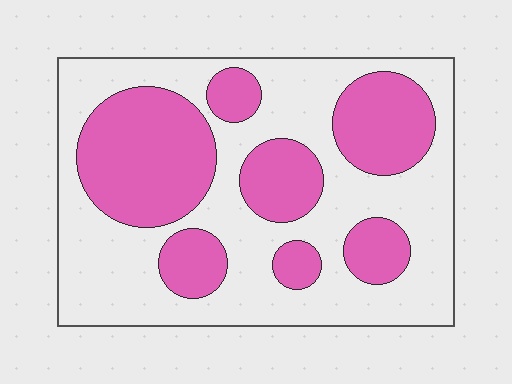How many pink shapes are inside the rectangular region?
7.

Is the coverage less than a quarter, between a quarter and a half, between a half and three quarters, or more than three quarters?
Between a quarter and a half.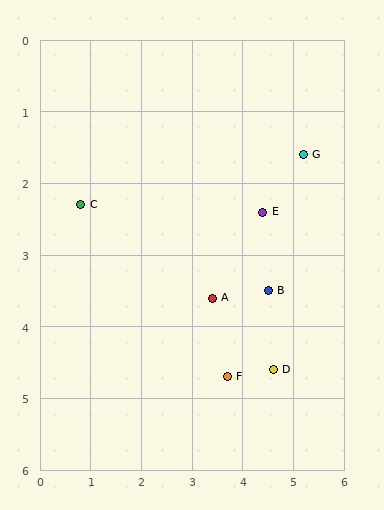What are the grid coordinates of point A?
Point A is at approximately (3.4, 3.6).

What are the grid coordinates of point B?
Point B is at approximately (4.5, 3.5).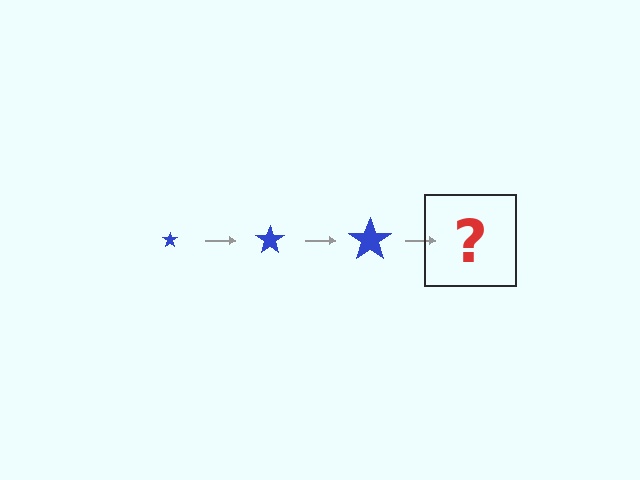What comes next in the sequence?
The next element should be a blue star, larger than the previous one.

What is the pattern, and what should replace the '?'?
The pattern is that the star gets progressively larger each step. The '?' should be a blue star, larger than the previous one.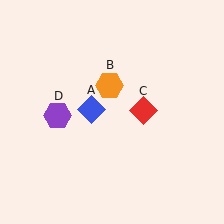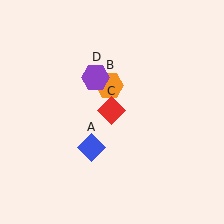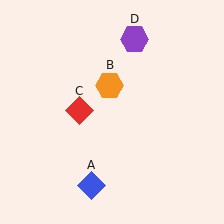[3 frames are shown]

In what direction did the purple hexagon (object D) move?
The purple hexagon (object D) moved up and to the right.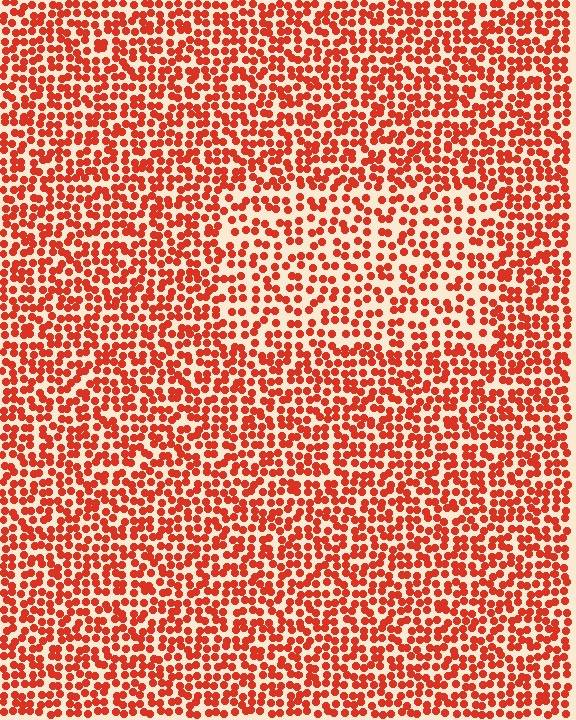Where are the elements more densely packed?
The elements are more densely packed outside the rectangle boundary.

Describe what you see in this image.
The image contains small red elements arranged at two different densities. A rectangle-shaped region is visible where the elements are less densely packed than the surrounding area.